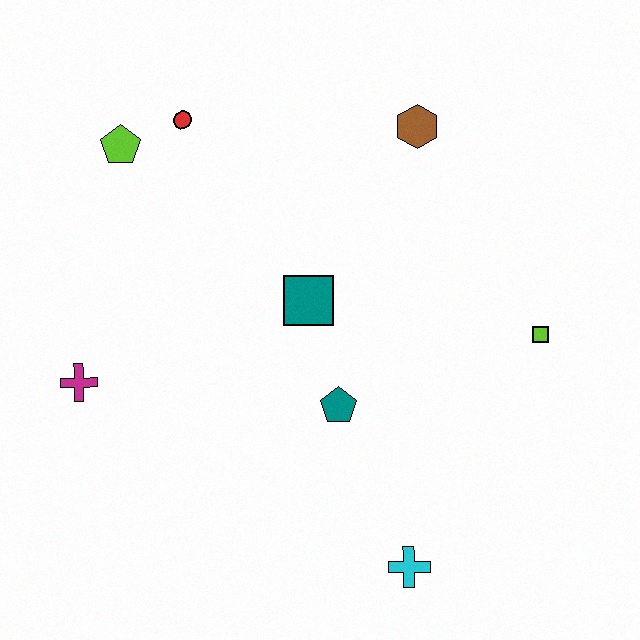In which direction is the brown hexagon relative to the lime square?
The brown hexagon is above the lime square.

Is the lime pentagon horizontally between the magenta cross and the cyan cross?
Yes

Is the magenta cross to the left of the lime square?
Yes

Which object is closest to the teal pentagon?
The teal square is closest to the teal pentagon.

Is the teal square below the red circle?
Yes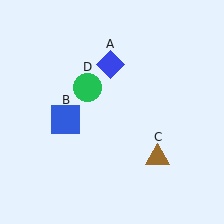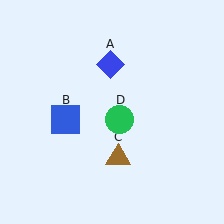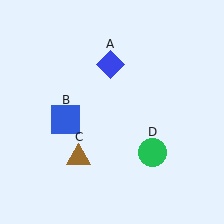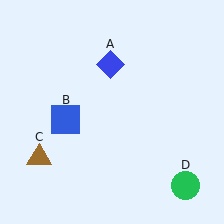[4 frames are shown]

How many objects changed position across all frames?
2 objects changed position: brown triangle (object C), green circle (object D).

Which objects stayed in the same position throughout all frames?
Blue diamond (object A) and blue square (object B) remained stationary.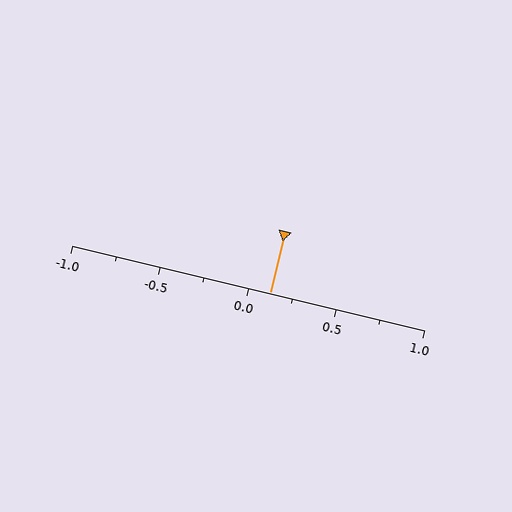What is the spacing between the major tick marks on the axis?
The major ticks are spaced 0.5 apart.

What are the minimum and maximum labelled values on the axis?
The axis runs from -1.0 to 1.0.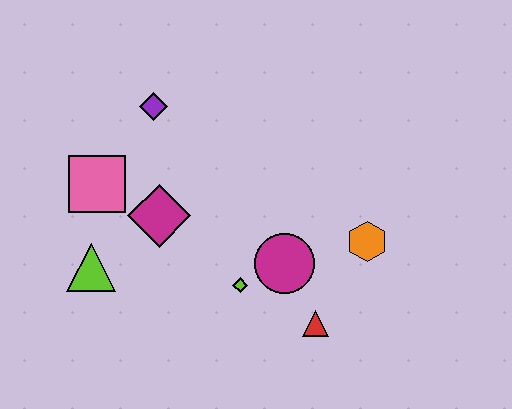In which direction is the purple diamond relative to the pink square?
The purple diamond is above the pink square.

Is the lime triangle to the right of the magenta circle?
No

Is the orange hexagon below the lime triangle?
No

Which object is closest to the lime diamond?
The magenta circle is closest to the lime diamond.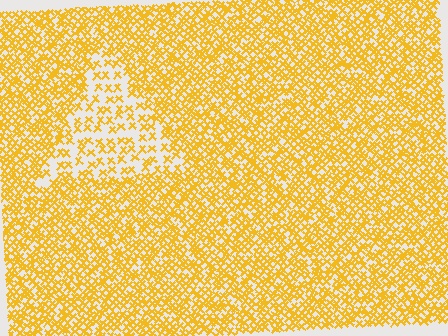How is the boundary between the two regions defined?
The boundary is defined by a change in element density (approximately 2.3x ratio). All elements are the same color, size, and shape.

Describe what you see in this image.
The image contains small yellow elements arranged at two different densities. A triangle-shaped region is visible where the elements are less densely packed than the surrounding area.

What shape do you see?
I see a triangle.